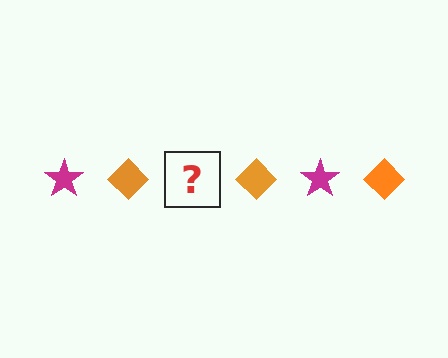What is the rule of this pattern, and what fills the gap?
The rule is that the pattern alternates between magenta star and orange diamond. The gap should be filled with a magenta star.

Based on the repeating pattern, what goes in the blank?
The blank should be a magenta star.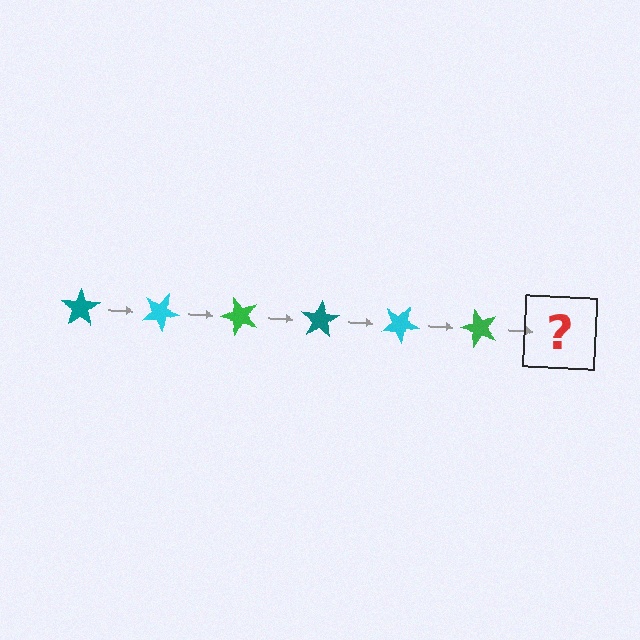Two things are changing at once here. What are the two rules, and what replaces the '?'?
The two rules are that it rotates 25 degrees each step and the color cycles through teal, cyan, and green. The '?' should be a teal star, rotated 150 degrees from the start.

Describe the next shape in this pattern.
It should be a teal star, rotated 150 degrees from the start.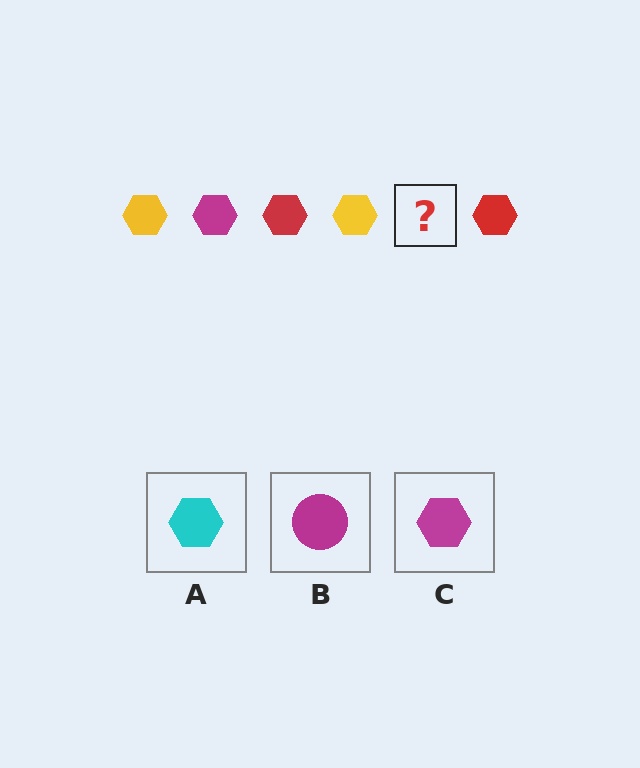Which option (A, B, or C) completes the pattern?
C.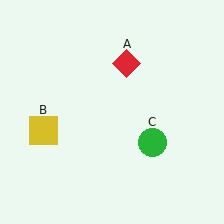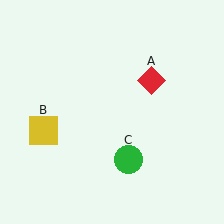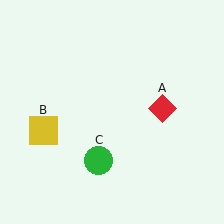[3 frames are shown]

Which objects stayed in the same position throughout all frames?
Yellow square (object B) remained stationary.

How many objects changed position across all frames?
2 objects changed position: red diamond (object A), green circle (object C).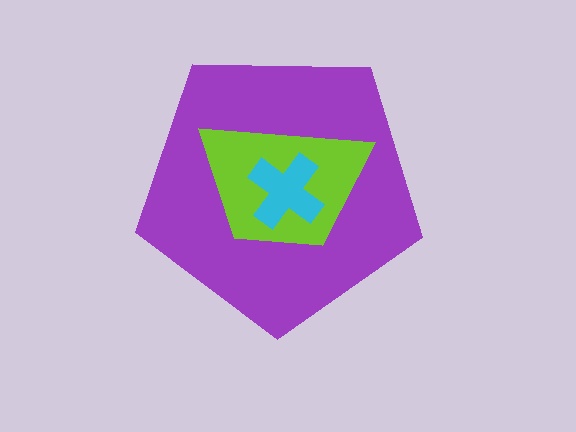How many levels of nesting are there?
3.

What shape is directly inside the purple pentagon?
The lime trapezoid.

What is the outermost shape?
The purple pentagon.